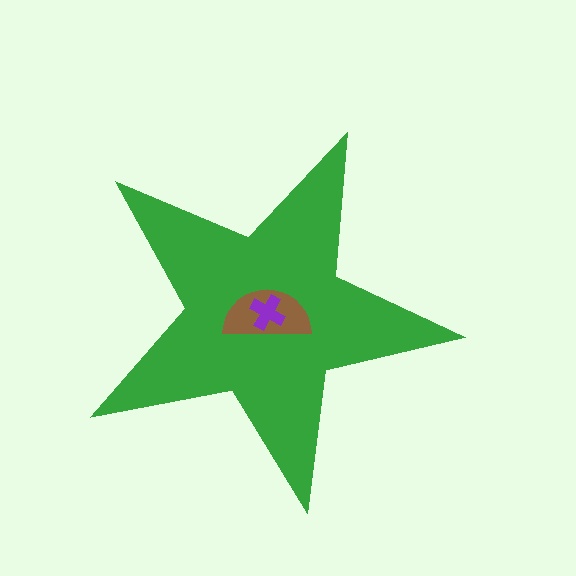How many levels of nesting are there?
3.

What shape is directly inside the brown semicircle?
The purple cross.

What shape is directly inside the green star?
The brown semicircle.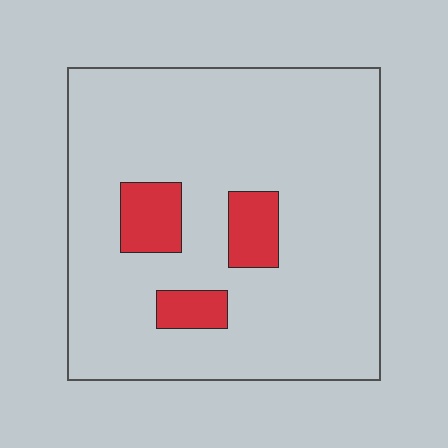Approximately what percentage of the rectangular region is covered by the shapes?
Approximately 10%.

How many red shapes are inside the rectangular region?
3.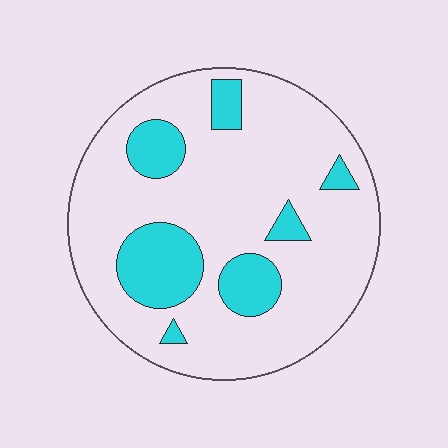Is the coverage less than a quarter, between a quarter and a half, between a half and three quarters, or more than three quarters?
Less than a quarter.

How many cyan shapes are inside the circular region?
7.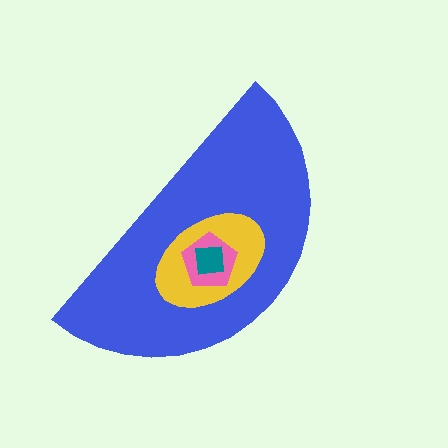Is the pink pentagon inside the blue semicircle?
Yes.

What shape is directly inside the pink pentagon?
The teal square.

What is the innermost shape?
The teal square.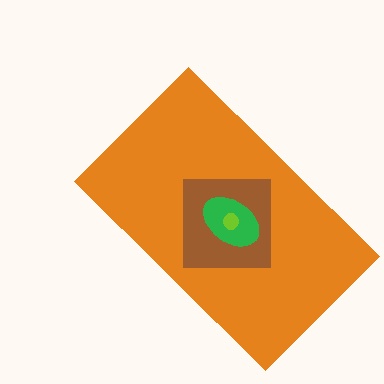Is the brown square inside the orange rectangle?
Yes.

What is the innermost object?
The lime circle.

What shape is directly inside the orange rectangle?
The brown square.